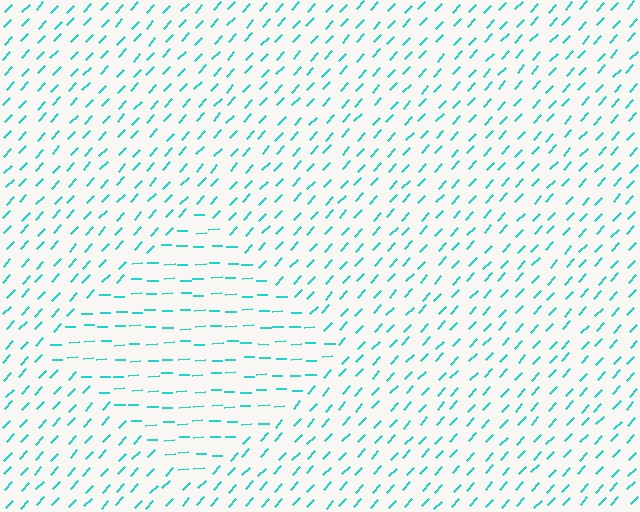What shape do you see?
I see a diamond.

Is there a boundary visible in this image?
Yes, there is a texture boundary formed by a change in line orientation.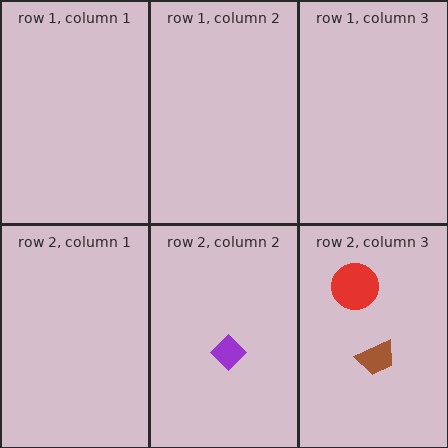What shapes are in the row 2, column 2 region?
The purple diamond.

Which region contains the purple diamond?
The row 2, column 2 region.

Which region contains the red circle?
The row 2, column 3 region.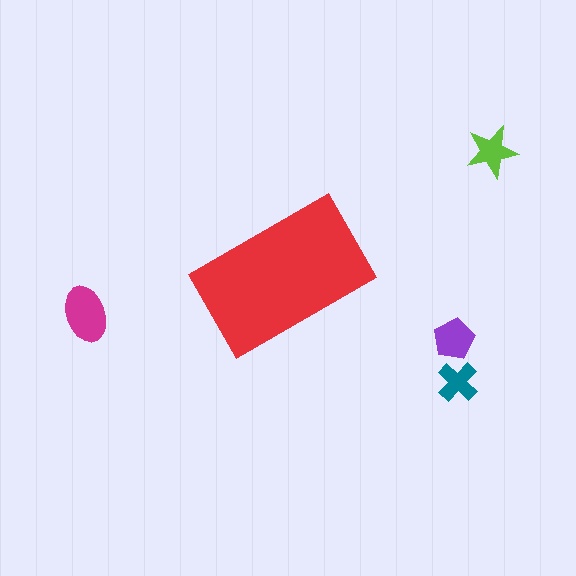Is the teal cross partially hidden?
No, the teal cross is fully visible.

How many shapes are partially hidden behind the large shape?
0 shapes are partially hidden.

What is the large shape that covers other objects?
A red rectangle.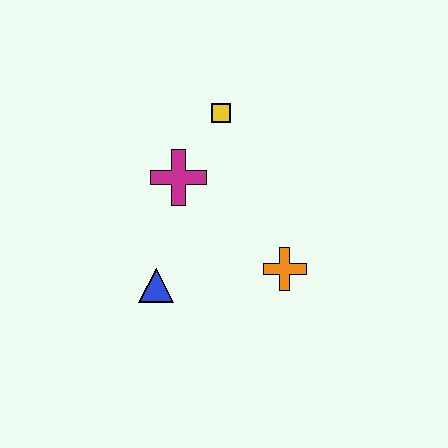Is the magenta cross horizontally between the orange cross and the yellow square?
No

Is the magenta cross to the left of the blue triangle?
No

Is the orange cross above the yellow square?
No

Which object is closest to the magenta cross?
The yellow square is closest to the magenta cross.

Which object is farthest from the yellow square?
The blue triangle is farthest from the yellow square.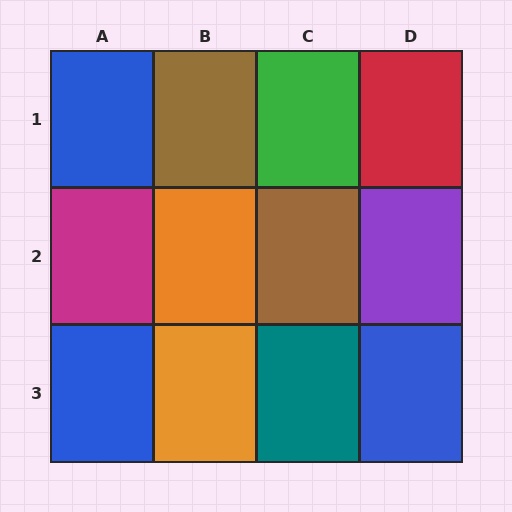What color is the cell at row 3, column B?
Orange.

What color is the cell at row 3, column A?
Blue.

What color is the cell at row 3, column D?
Blue.